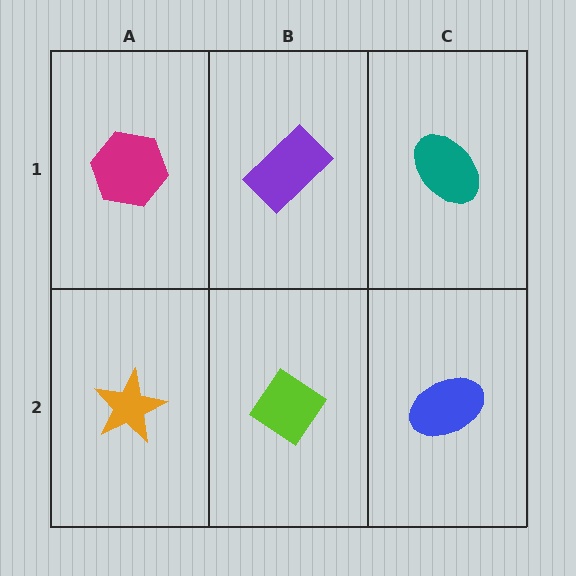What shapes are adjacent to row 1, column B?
A lime diamond (row 2, column B), a magenta hexagon (row 1, column A), a teal ellipse (row 1, column C).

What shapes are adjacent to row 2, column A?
A magenta hexagon (row 1, column A), a lime diamond (row 2, column B).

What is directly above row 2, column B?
A purple rectangle.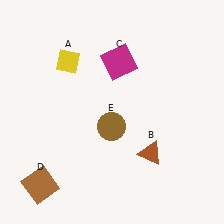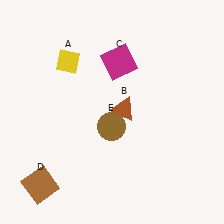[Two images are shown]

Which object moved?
The brown triangle (B) moved up.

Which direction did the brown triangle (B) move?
The brown triangle (B) moved up.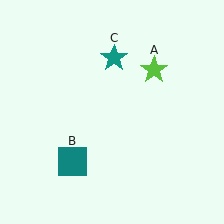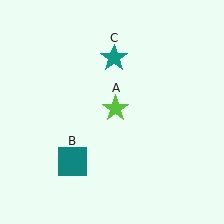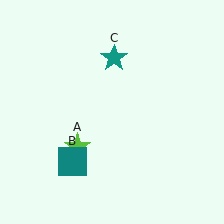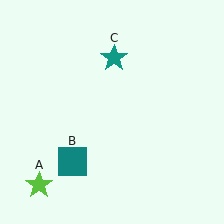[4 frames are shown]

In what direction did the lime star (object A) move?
The lime star (object A) moved down and to the left.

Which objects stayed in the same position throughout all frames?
Teal square (object B) and teal star (object C) remained stationary.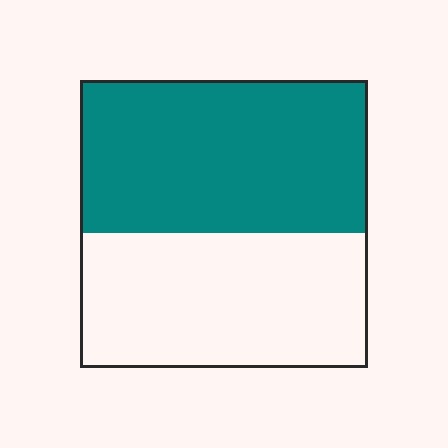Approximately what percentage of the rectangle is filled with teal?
Approximately 55%.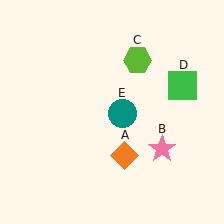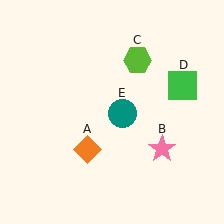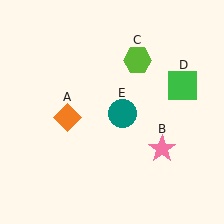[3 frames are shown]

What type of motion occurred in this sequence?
The orange diamond (object A) rotated clockwise around the center of the scene.